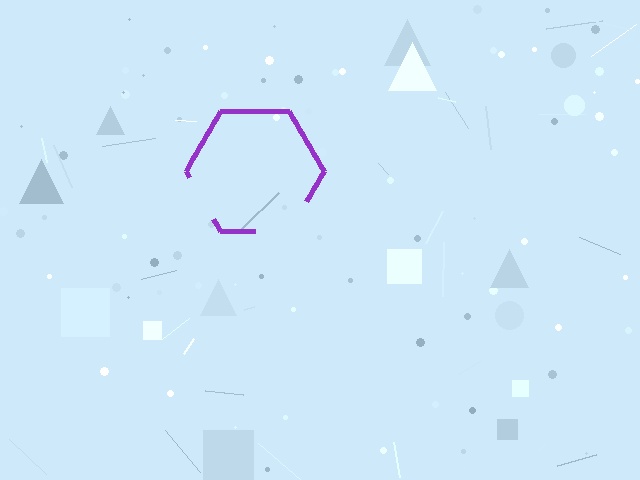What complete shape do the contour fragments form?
The contour fragments form a hexagon.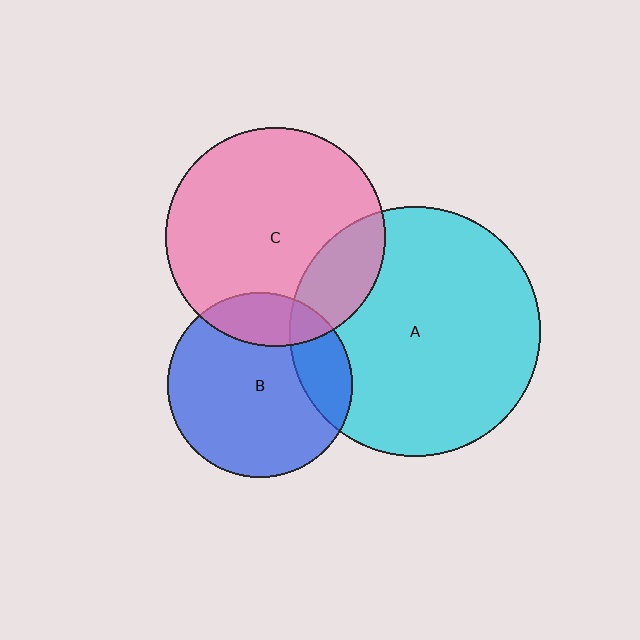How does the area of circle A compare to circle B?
Approximately 1.8 times.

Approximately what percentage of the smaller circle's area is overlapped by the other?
Approximately 20%.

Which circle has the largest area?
Circle A (cyan).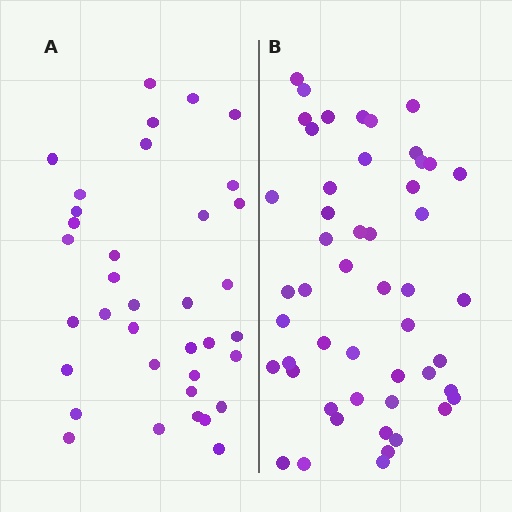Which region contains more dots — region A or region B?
Region B (the right region) has more dots.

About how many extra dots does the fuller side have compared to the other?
Region B has approximately 15 more dots than region A.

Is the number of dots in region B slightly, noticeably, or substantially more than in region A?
Region B has noticeably more, but not dramatically so. The ratio is roughly 1.4 to 1.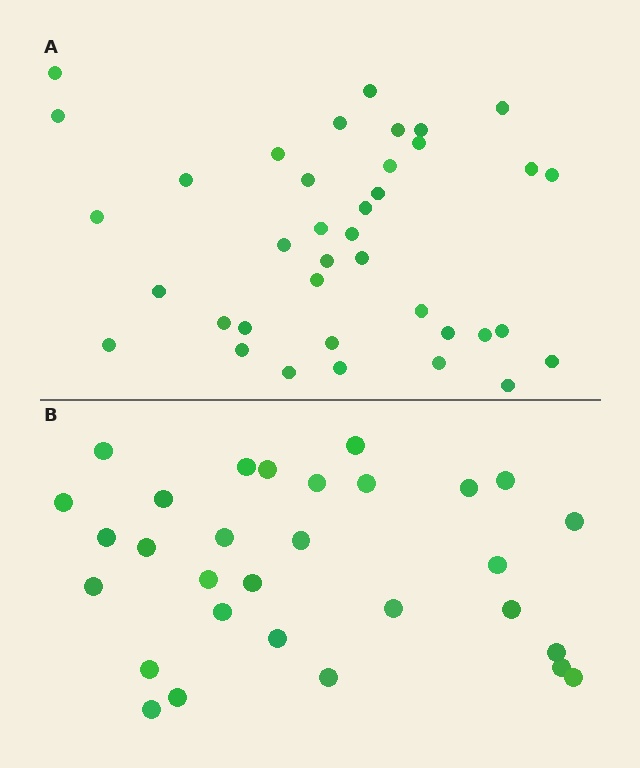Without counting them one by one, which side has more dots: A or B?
Region A (the top region) has more dots.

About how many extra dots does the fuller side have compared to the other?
Region A has roughly 8 or so more dots than region B.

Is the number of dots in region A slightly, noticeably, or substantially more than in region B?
Region A has noticeably more, but not dramatically so. The ratio is roughly 1.3 to 1.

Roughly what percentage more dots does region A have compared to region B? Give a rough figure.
About 25% more.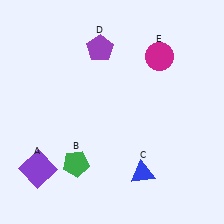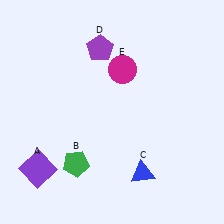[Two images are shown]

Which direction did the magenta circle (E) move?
The magenta circle (E) moved left.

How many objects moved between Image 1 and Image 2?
1 object moved between the two images.